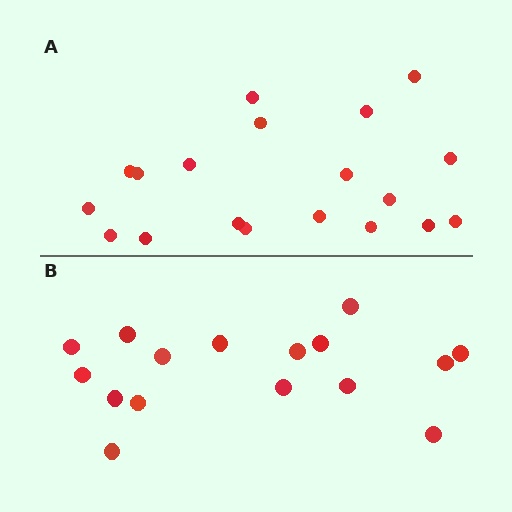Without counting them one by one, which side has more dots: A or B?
Region A (the top region) has more dots.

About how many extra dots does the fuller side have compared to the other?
Region A has just a few more — roughly 2 or 3 more dots than region B.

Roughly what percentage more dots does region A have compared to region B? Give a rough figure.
About 20% more.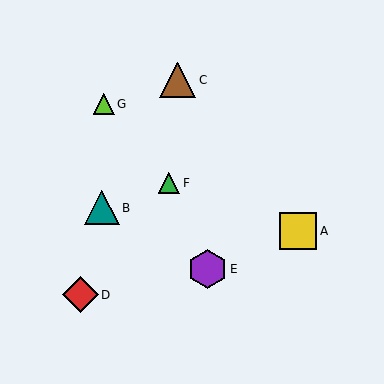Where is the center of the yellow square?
The center of the yellow square is at (298, 231).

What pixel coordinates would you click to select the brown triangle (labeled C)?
Click at (178, 80) to select the brown triangle C.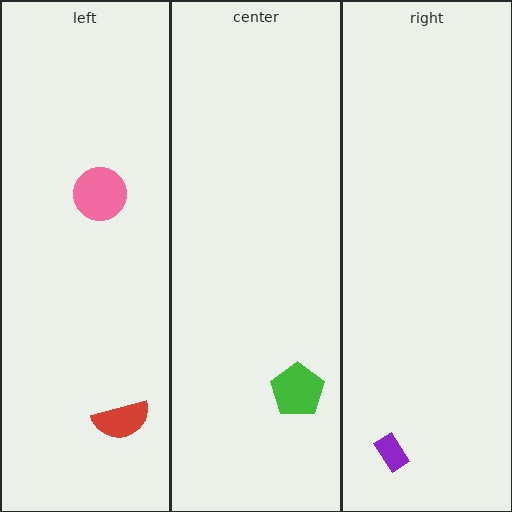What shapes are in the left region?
The pink circle, the red semicircle.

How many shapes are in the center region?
1.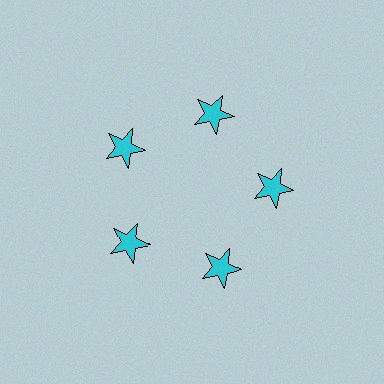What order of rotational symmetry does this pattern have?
This pattern has 5-fold rotational symmetry.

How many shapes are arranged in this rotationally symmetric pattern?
There are 5 shapes, arranged in 5 groups of 1.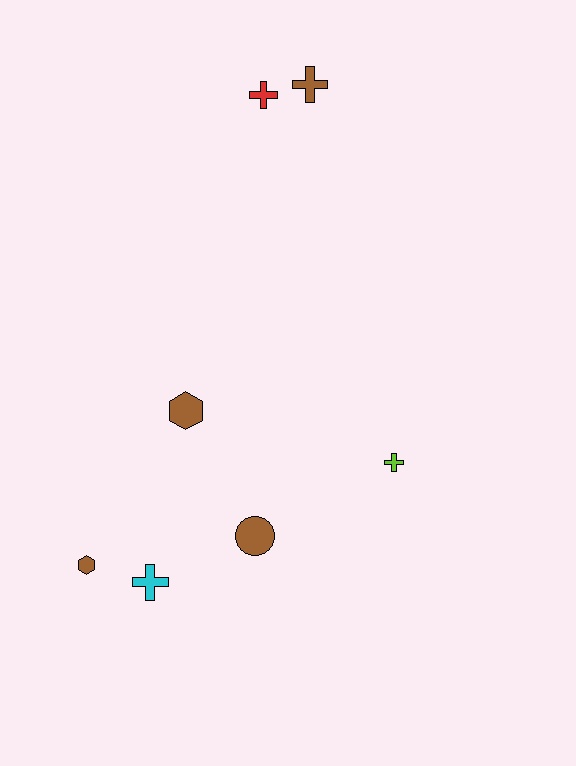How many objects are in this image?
There are 7 objects.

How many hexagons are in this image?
There are 2 hexagons.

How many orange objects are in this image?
There are no orange objects.